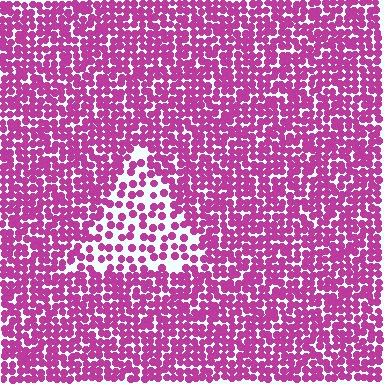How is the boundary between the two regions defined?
The boundary is defined by a change in element density (approximately 2.1x ratio). All elements are the same color, size, and shape.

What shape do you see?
I see a triangle.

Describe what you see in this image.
The image contains small magenta elements arranged at two different densities. A triangle-shaped region is visible where the elements are less densely packed than the surrounding area.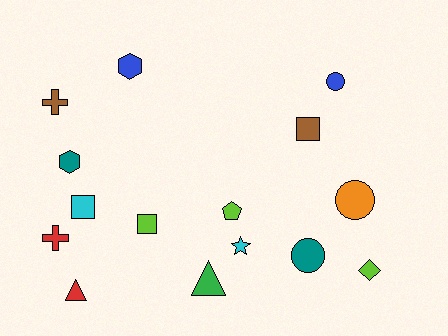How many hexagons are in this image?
There are 2 hexagons.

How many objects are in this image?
There are 15 objects.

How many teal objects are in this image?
There are 2 teal objects.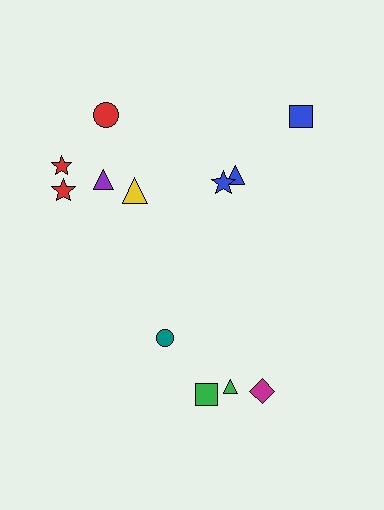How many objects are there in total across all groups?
There are 12 objects.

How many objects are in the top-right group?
There are 3 objects.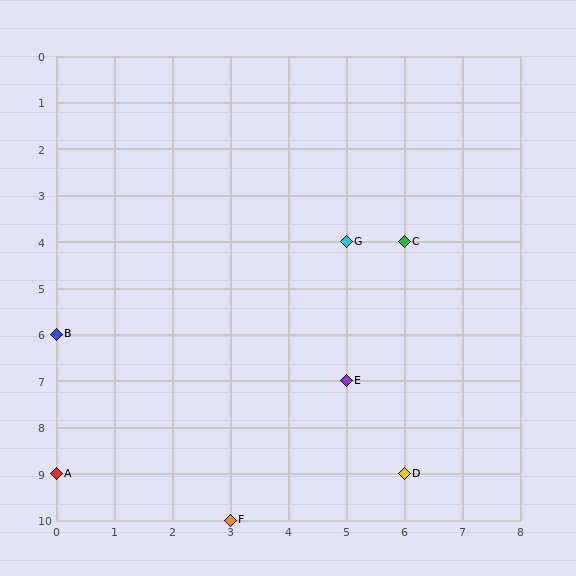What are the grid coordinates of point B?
Point B is at grid coordinates (0, 6).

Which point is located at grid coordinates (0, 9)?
Point A is at (0, 9).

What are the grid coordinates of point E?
Point E is at grid coordinates (5, 7).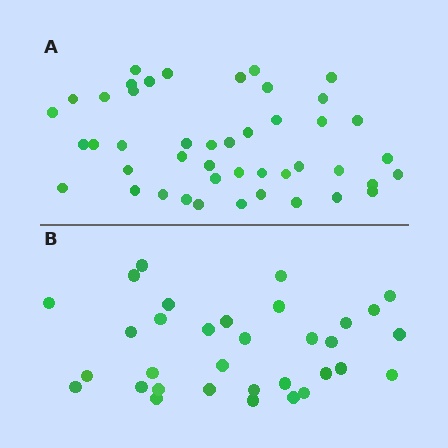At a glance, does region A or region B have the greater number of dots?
Region A (the top region) has more dots.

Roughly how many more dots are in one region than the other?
Region A has roughly 12 or so more dots than region B.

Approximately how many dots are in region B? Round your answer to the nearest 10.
About 30 dots. (The exact count is 33, which rounds to 30.)